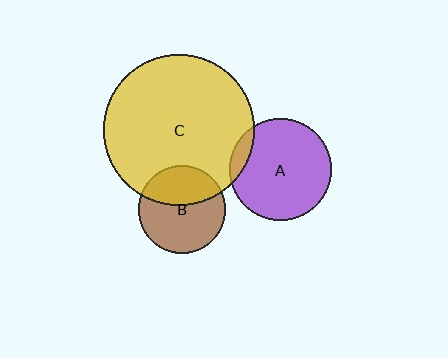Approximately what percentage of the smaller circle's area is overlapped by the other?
Approximately 10%.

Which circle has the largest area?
Circle C (yellow).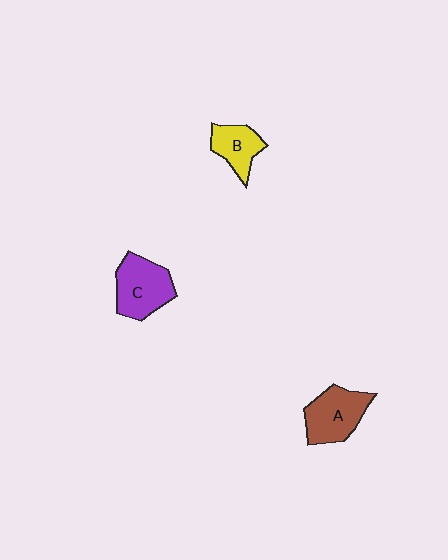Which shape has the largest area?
Shape C (purple).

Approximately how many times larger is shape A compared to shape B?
Approximately 1.4 times.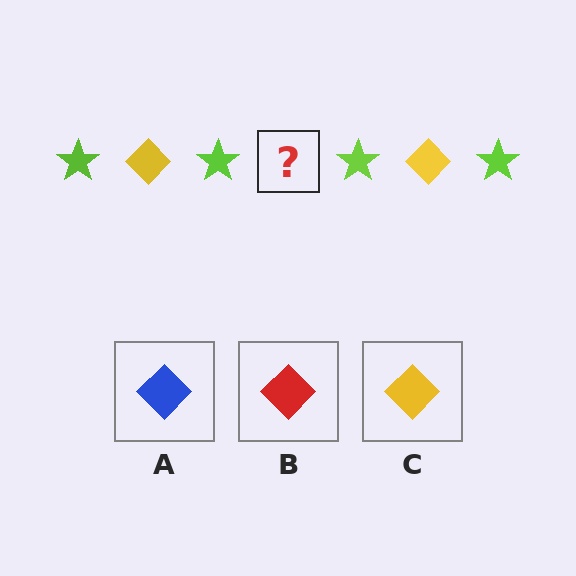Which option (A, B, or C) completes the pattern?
C.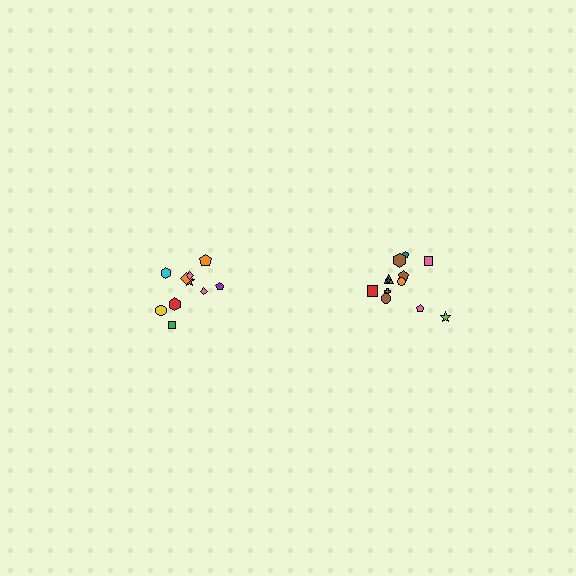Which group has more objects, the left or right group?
The right group.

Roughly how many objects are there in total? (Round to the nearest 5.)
Roughly 20 objects in total.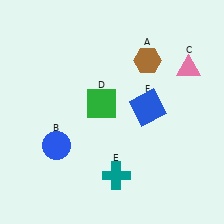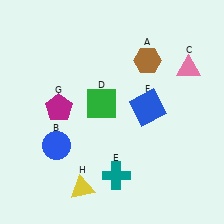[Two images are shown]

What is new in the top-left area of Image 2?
A magenta pentagon (G) was added in the top-left area of Image 2.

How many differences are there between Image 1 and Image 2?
There are 2 differences between the two images.